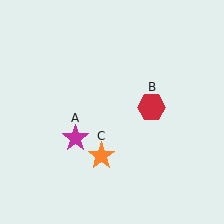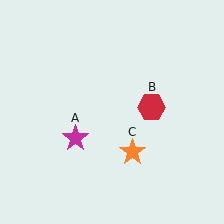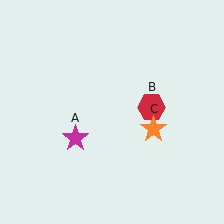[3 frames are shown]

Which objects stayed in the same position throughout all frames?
Magenta star (object A) and red hexagon (object B) remained stationary.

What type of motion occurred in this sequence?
The orange star (object C) rotated counterclockwise around the center of the scene.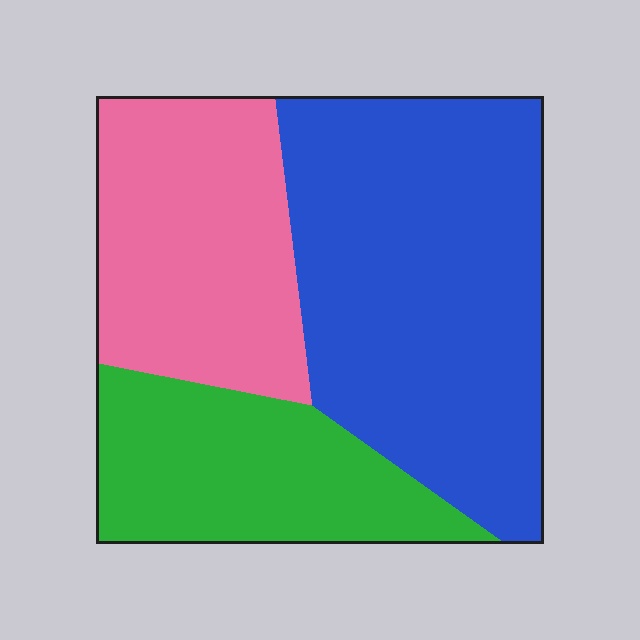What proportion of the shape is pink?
Pink covers 28% of the shape.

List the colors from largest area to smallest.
From largest to smallest: blue, pink, green.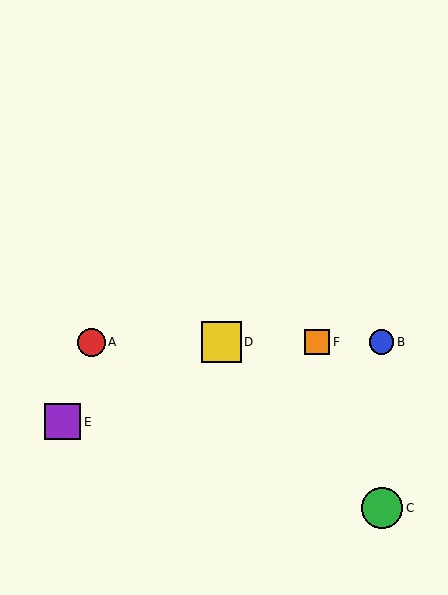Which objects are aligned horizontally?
Objects A, B, D, F are aligned horizontally.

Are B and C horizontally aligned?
No, B is at y≈342 and C is at y≈508.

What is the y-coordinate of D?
Object D is at y≈342.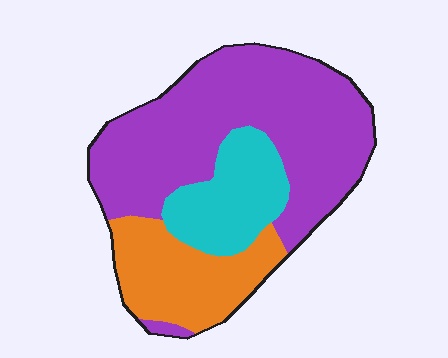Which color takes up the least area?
Cyan, at roughly 20%.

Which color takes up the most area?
Purple, at roughly 60%.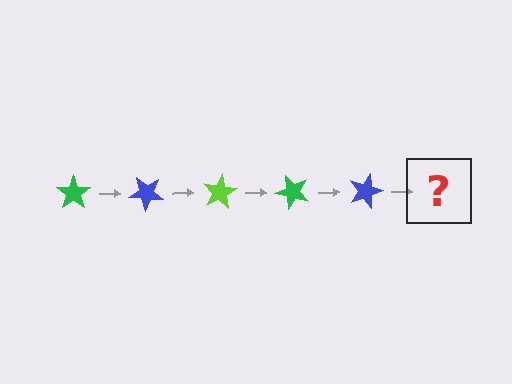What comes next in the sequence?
The next element should be a lime star, rotated 200 degrees from the start.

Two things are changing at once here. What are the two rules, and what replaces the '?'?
The two rules are that it rotates 40 degrees each step and the color cycles through green, blue, and lime. The '?' should be a lime star, rotated 200 degrees from the start.